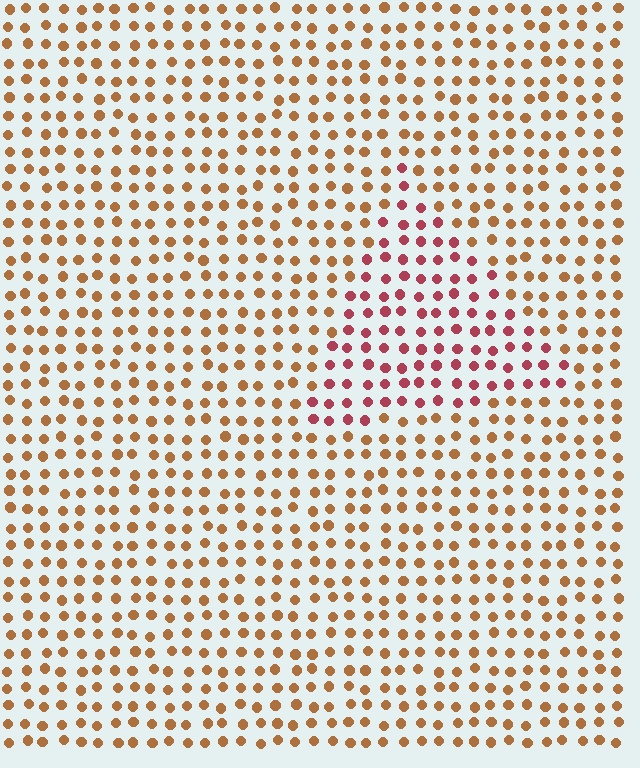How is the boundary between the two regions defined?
The boundary is defined purely by a slight shift in hue (about 39 degrees). Spacing, size, and orientation are identical on both sides.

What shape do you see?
I see a triangle.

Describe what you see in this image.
The image is filled with small brown elements in a uniform arrangement. A triangle-shaped region is visible where the elements are tinted to a slightly different hue, forming a subtle color boundary.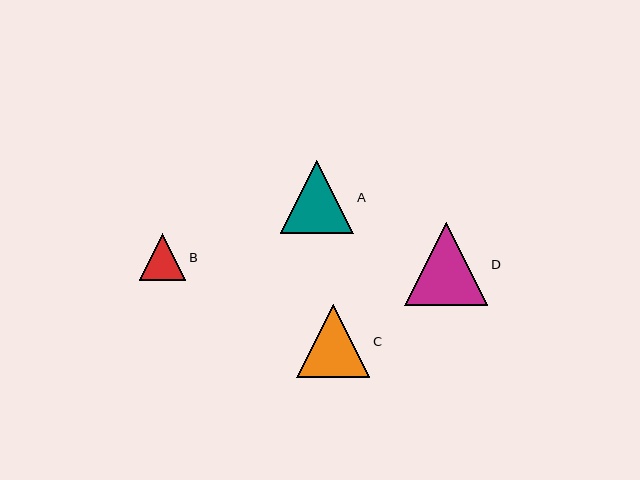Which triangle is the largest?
Triangle D is the largest with a size of approximately 83 pixels.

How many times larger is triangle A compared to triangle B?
Triangle A is approximately 1.6 times the size of triangle B.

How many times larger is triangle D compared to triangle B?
Triangle D is approximately 1.8 times the size of triangle B.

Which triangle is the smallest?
Triangle B is the smallest with a size of approximately 47 pixels.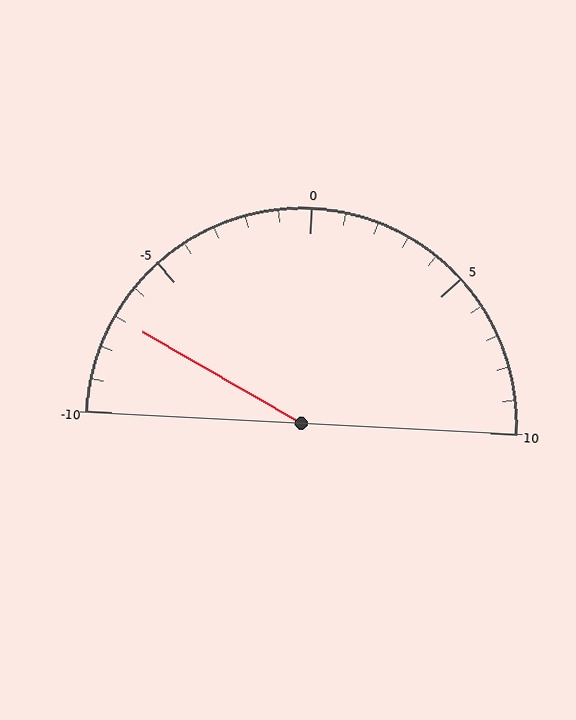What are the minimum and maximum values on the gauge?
The gauge ranges from -10 to 10.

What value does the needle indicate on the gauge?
The needle indicates approximately -7.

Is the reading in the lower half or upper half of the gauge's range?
The reading is in the lower half of the range (-10 to 10).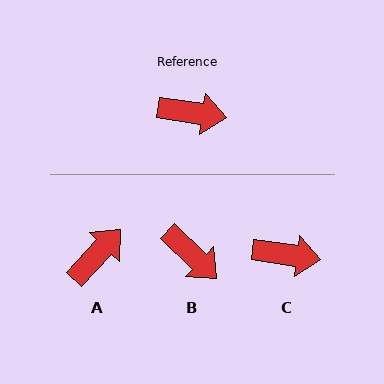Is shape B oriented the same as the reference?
No, it is off by about 36 degrees.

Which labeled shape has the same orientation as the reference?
C.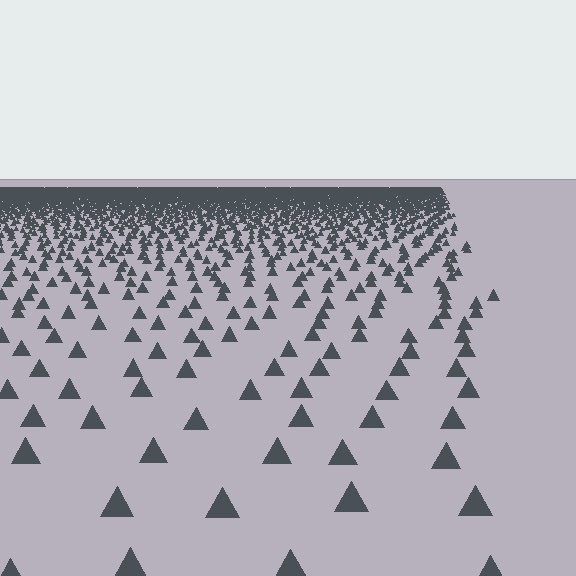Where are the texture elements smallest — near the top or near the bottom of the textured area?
Near the top.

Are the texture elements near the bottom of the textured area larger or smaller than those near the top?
Larger. Near the bottom, elements are closer to the viewer and appear at a bigger on-screen size.